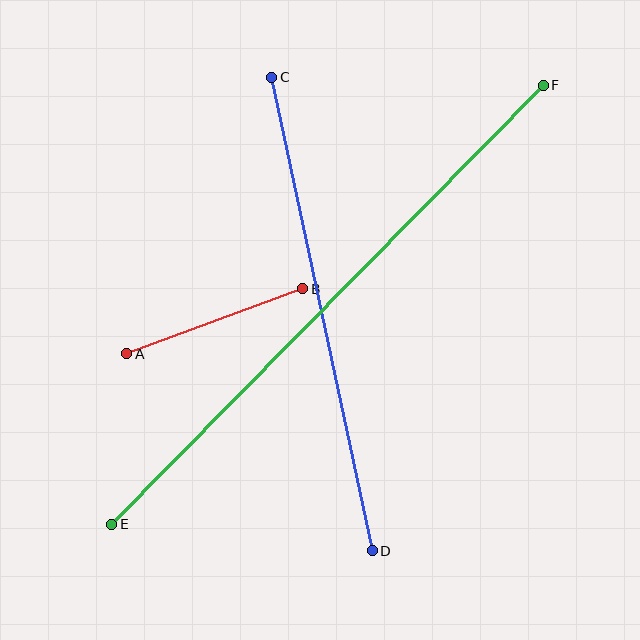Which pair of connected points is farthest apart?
Points E and F are farthest apart.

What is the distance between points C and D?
The distance is approximately 484 pixels.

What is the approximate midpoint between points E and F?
The midpoint is at approximately (328, 305) pixels.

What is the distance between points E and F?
The distance is approximately 616 pixels.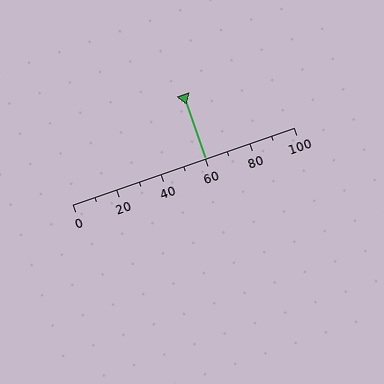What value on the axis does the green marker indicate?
The marker indicates approximately 60.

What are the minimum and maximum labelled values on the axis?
The axis runs from 0 to 100.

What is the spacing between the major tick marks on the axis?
The major ticks are spaced 20 apart.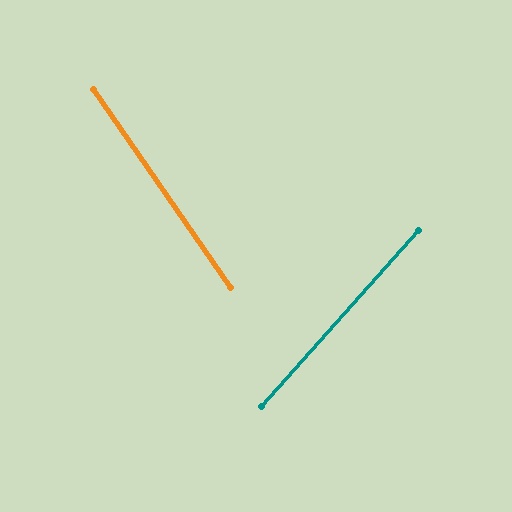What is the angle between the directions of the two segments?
Approximately 76 degrees.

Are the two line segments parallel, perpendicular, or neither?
Neither parallel nor perpendicular — they differ by about 76°.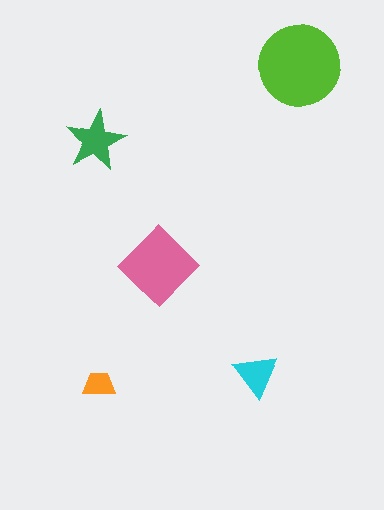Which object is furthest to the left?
The orange trapezoid is leftmost.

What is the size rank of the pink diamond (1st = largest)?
2nd.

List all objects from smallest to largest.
The orange trapezoid, the cyan triangle, the green star, the pink diamond, the lime circle.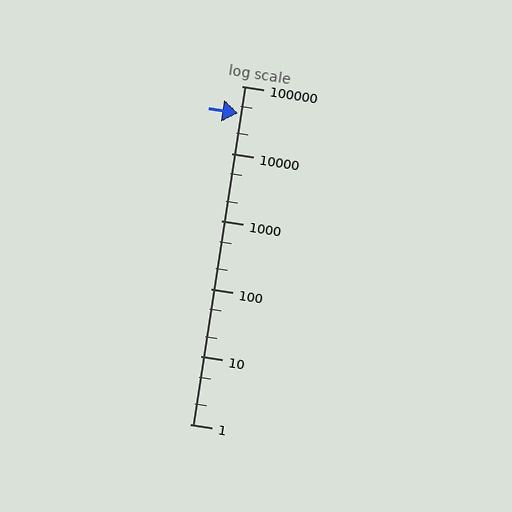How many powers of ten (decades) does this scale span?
The scale spans 5 decades, from 1 to 100000.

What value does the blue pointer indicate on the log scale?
The pointer indicates approximately 40000.